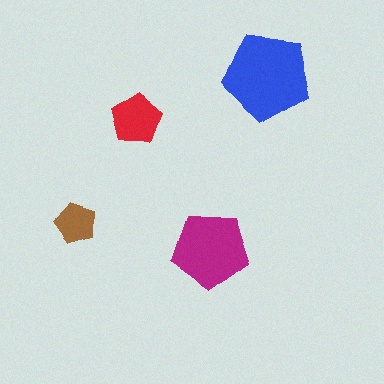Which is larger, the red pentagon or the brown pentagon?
The red one.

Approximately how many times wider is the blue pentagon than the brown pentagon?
About 2 times wider.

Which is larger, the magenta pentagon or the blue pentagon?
The blue one.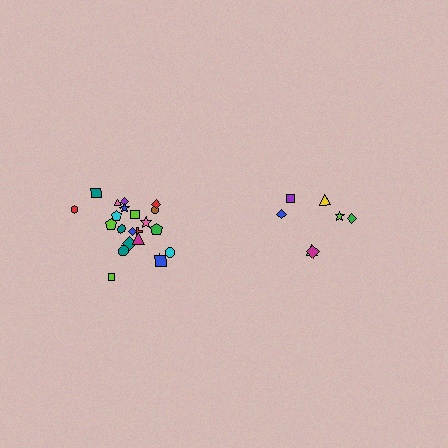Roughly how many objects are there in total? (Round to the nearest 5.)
Roughly 30 objects in total.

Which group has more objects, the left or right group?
The left group.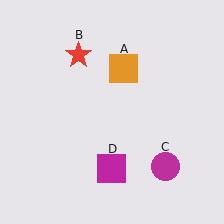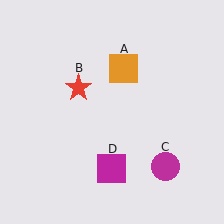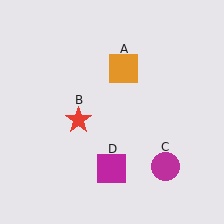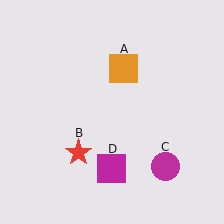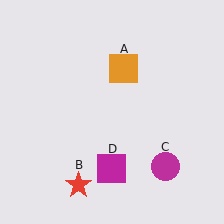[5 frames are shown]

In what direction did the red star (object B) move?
The red star (object B) moved down.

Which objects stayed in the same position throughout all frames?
Orange square (object A) and magenta circle (object C) and magenta square (object D) remained stationary.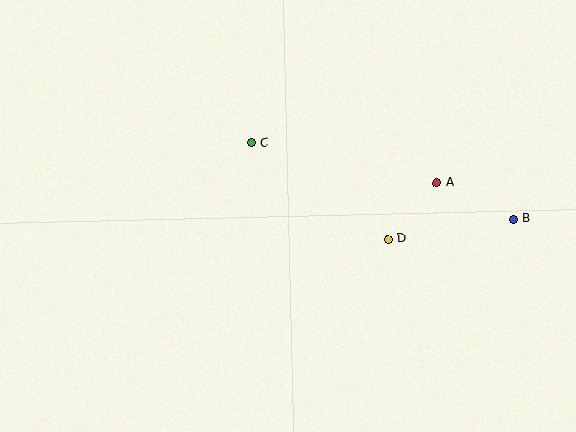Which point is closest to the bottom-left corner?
Point C is closest to the bottom-left corner.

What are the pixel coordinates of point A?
Point A is at (437, 183).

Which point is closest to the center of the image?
Point C at (251, 143) is closest to the center.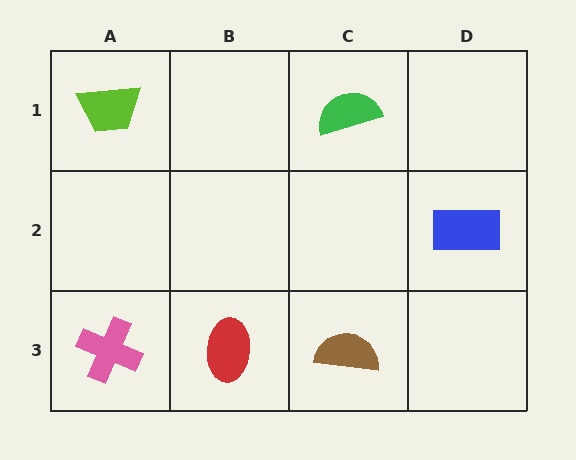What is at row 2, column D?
A blue rectangle.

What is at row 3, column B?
A red ellipse.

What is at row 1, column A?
A lime trapezoid.